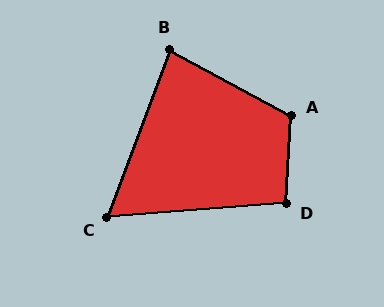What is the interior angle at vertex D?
Approximately 98 degrees (obtuse).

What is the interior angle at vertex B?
Approximately 82 degrees (acute).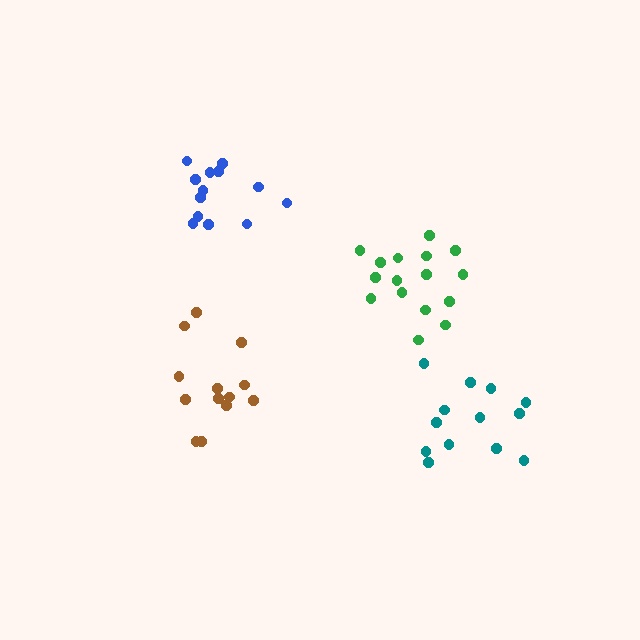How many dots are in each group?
Group 1: 13 dots, Group 2: 13 dots, Group 3: 16 dots, Group 4: 13 dots (55 total).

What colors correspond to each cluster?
The clusters are colored: teal, blue, green, brown.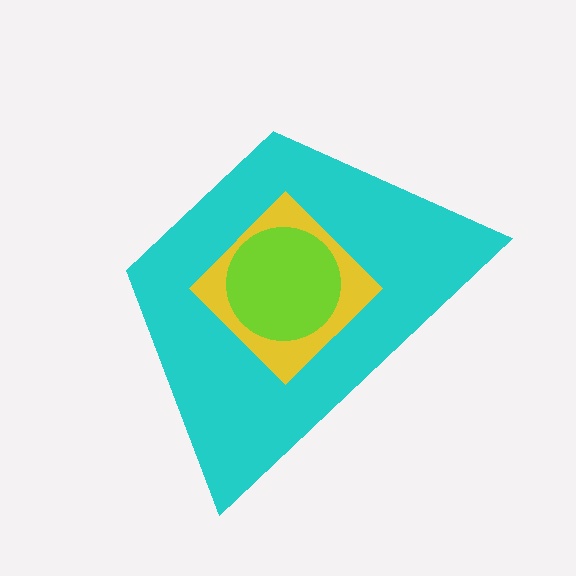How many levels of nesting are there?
3.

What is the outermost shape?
The cyan trapezoid.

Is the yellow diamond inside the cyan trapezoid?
Yes.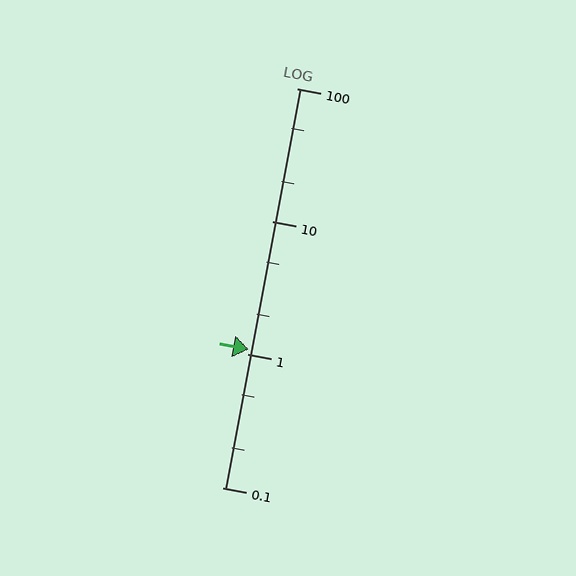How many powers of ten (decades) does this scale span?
The scale spans 3 decades, from 0.1 to 100.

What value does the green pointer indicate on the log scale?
The pointer indicates approximately 1.1.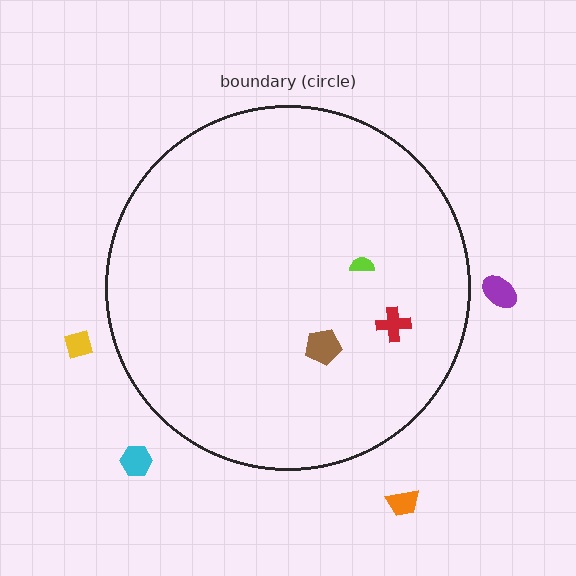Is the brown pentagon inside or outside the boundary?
Inside.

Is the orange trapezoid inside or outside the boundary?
Outside.